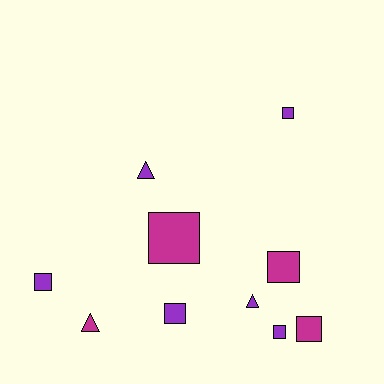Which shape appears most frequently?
Square, with 7 objects.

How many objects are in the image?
There are 10 objects.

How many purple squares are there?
There are 4 purple squares.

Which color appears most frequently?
Purple, with 6 objects.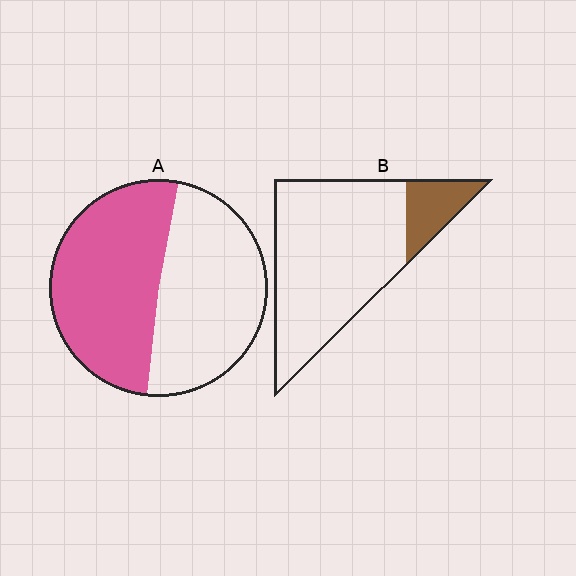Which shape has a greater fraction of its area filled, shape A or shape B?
Shape A.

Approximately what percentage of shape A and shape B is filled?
A is approximately 50% and B is approximately 15%.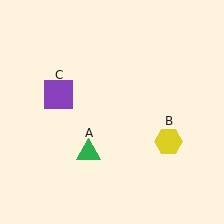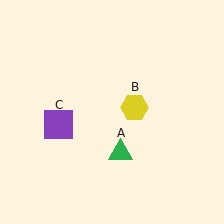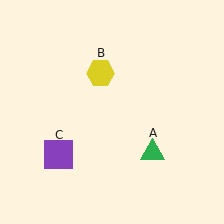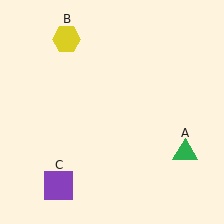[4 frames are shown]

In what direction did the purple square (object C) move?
The purple square (object C) moved down.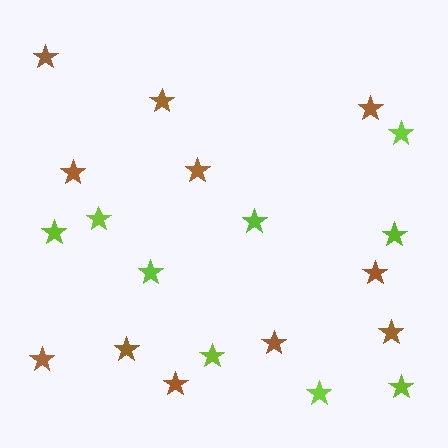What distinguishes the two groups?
There are 2 groups: one group of brown stars (11) and one group of lime stars (9).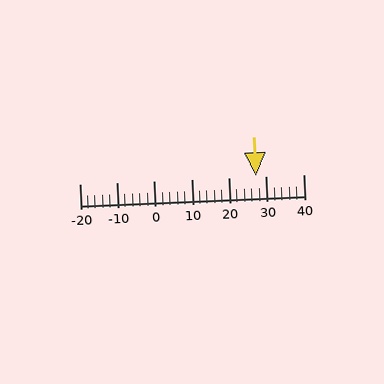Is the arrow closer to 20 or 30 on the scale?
The arrow is closer to 30.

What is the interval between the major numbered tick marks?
The major tick marks are spaced 10 units apart.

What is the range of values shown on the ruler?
The ruler shows values from -20 to 40.